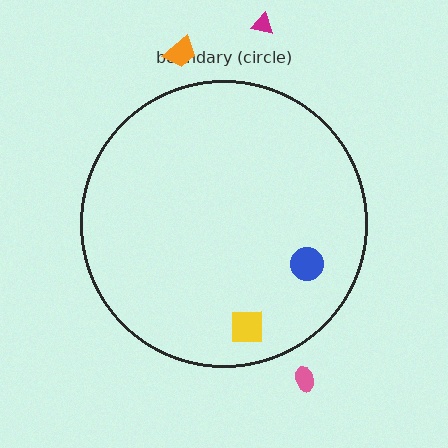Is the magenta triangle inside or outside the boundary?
Outside.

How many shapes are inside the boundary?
2 inside, 3 outside.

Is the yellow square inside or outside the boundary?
Inside.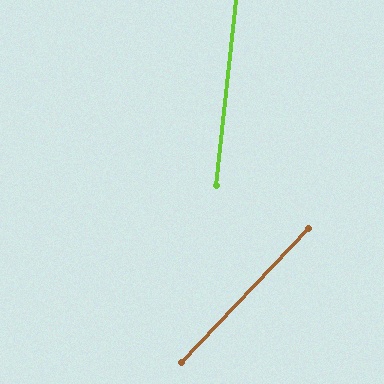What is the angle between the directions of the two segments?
Approximately 37 degrees.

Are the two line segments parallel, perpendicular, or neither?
Neither parallel nor perpendicular — they differ by about 37°.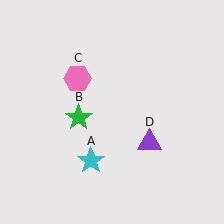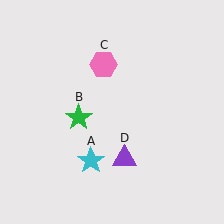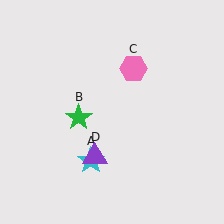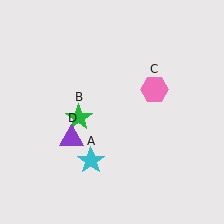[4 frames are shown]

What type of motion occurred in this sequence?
The pink hexagon (object C), purple triangle (object D) rotated clockwise around the center of the scene.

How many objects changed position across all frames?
2 objects changed position: pink hexagon (object C), purple triangle (object D).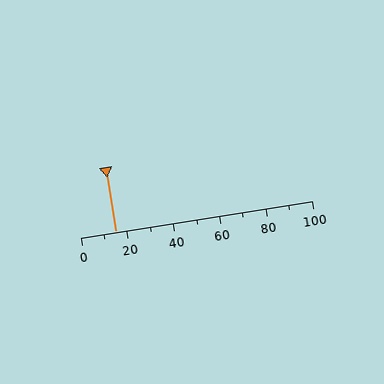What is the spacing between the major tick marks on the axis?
The major ticks are spaced 20 apart.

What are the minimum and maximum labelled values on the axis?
The axis runs from 0 to 100.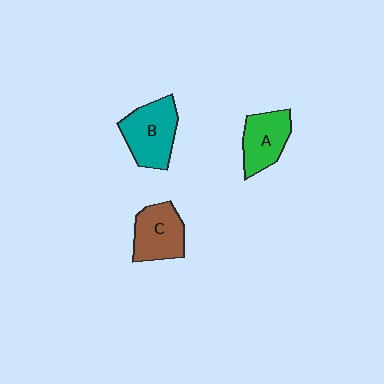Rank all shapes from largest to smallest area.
From largest to smallest: B (teal), C (brown), A (green).